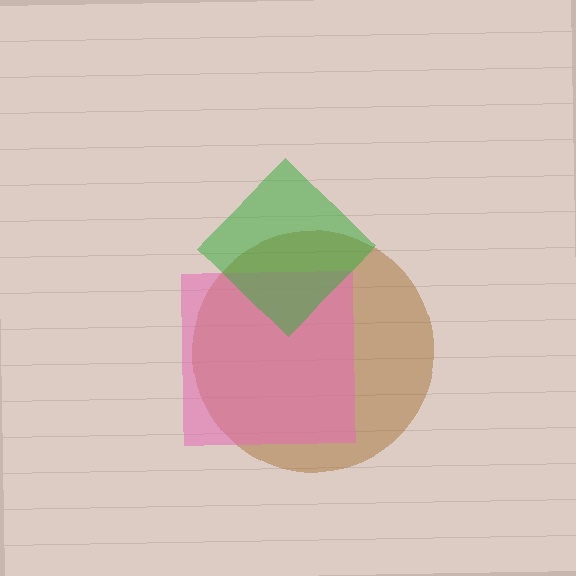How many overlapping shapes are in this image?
There are 3 overlapping shapes in the image.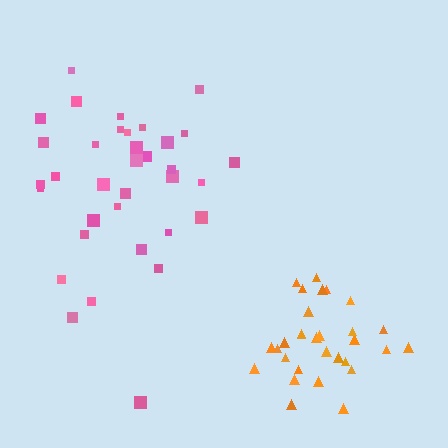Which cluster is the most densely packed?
Orange.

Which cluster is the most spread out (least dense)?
Pink.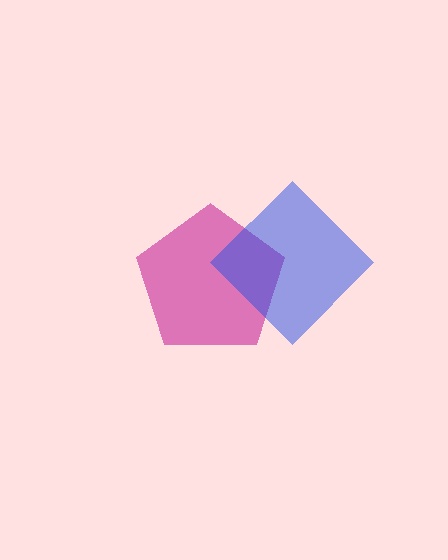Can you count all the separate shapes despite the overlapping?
Yes, there are 2 separate shapes.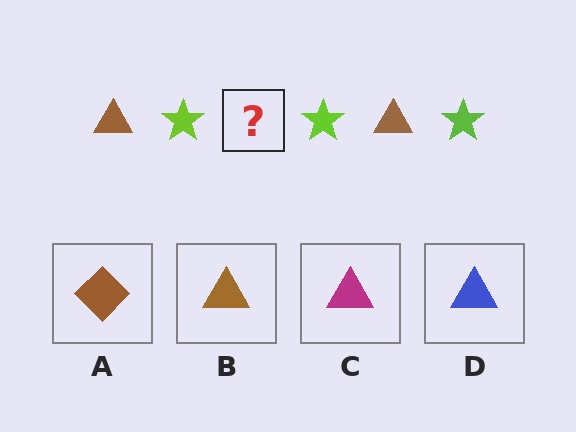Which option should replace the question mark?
Option B.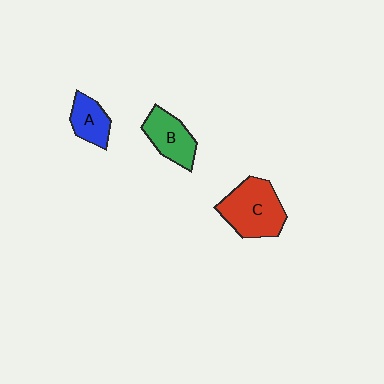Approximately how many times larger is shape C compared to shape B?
Approximately 1.5 times.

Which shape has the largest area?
Shape C (red).